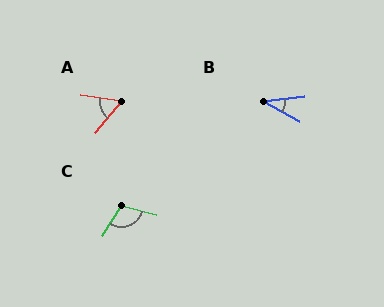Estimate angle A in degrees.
Approximately 59 degrees.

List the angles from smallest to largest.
B (35°), A (59°), C (106°).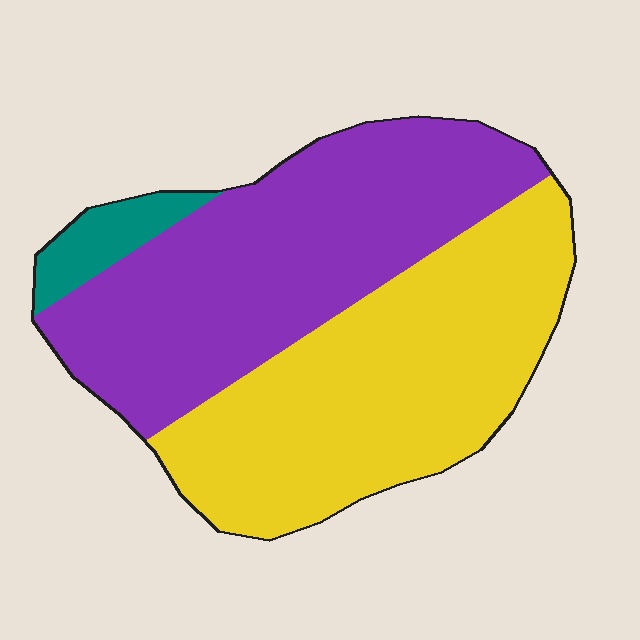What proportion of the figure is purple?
Purple takes up about one half (1/2) of the figure.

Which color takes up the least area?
Teal, at roughly 5%.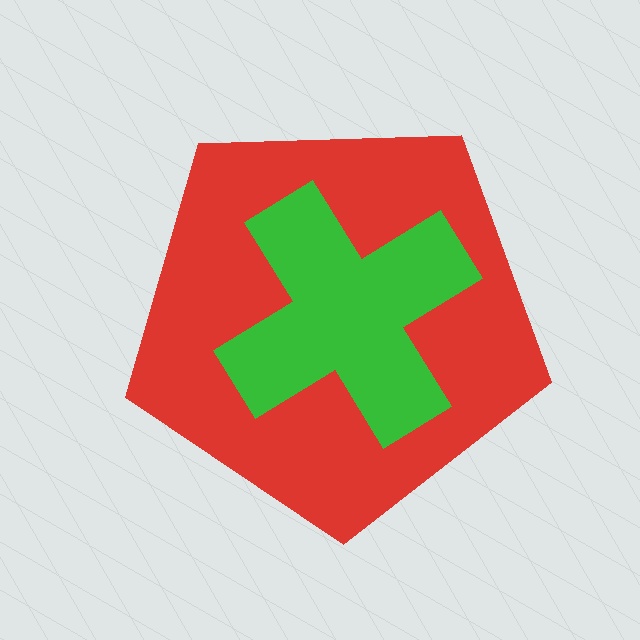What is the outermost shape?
The red pentagon.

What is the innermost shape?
The green cross.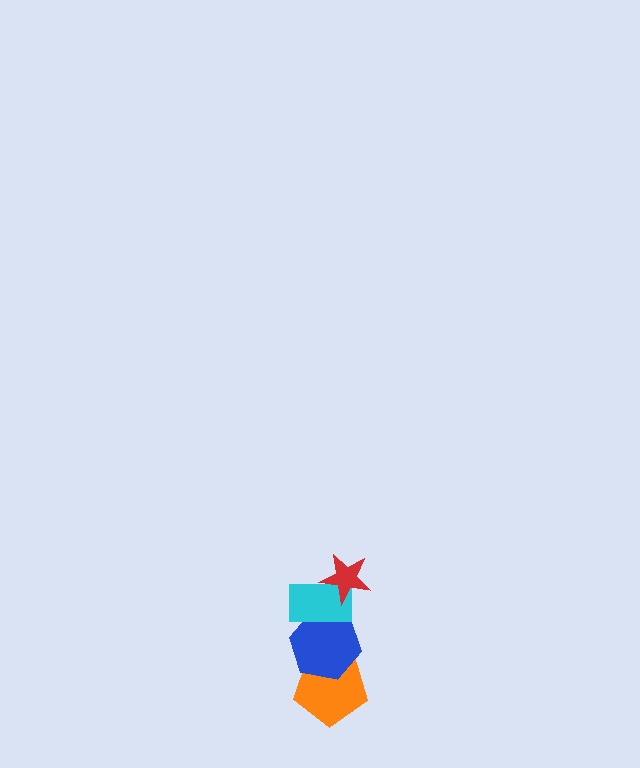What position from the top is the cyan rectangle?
The cyan rectangle is 2nd from the top.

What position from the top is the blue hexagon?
The blue hexagon is 3rd from the top.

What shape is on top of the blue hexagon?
The cyan rectangle is on top of the blue hexagon.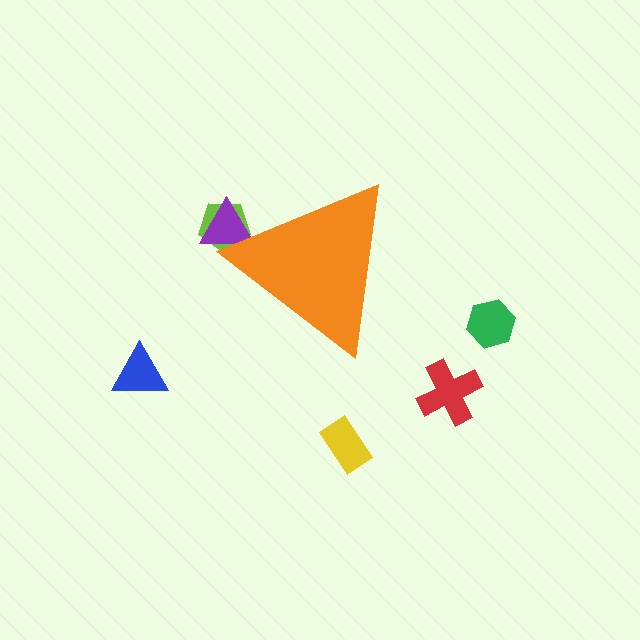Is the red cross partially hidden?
No, the red cross is fully visible.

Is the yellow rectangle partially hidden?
No, the yellow rectangle is fully visible.